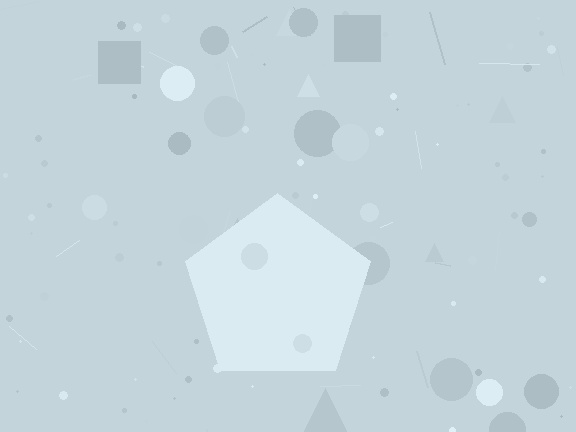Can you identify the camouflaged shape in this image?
The camouflaged shape is a pentagon.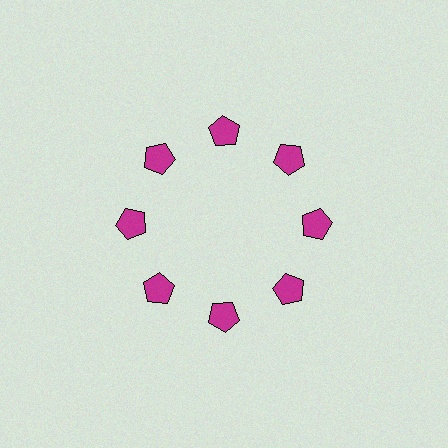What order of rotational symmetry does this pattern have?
This pattern has 8-fold rotational symmetry.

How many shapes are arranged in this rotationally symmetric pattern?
There are 8 shapes, arranged in 8 groups of 1.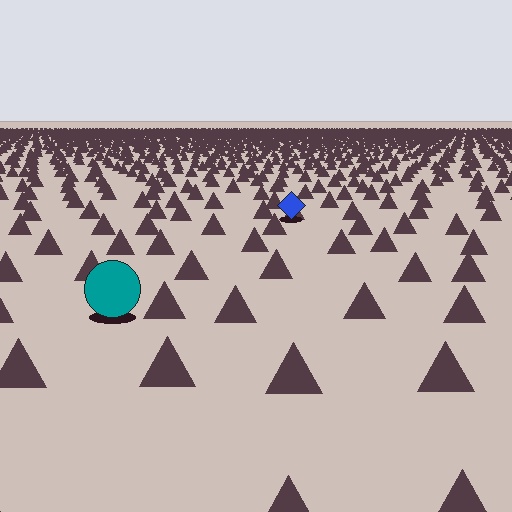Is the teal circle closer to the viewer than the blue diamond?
Yes. The teal circle is closer — you can tell from the texture gradient: the ground texture is coarser near it.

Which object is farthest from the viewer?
The blue diamond is farthest from the viewer. It appears smaller and the ground texture around it is denser.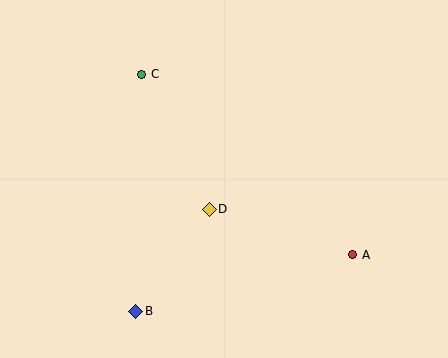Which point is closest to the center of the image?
Point D at (209, 209) is closest to the center.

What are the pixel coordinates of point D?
Point D is at (209, 209).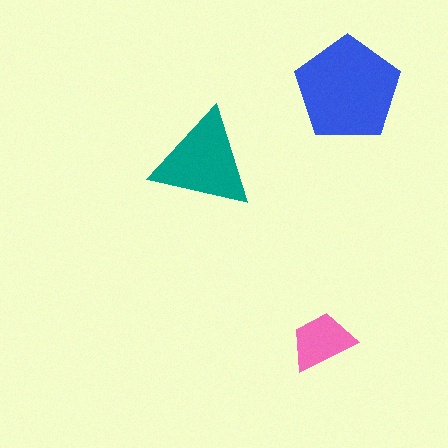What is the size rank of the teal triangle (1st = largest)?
2nd.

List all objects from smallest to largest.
The pink trapezoid, the teal triangle, the blue pentagon.